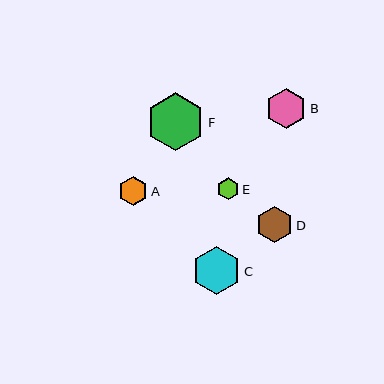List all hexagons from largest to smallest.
From largest to smallest: F, C, B, D, A, E.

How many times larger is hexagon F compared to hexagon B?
Hexagon F is approximately 1.4 times the size of hexagon B.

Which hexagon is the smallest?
Hexagon E is the smallest with a size of approximately 22 pixels.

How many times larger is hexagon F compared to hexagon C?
Hexagon F is approximately 1.2 times the size of hexagon C.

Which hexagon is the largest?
Hexagon F is the largest with a size of approximately 58 pixels.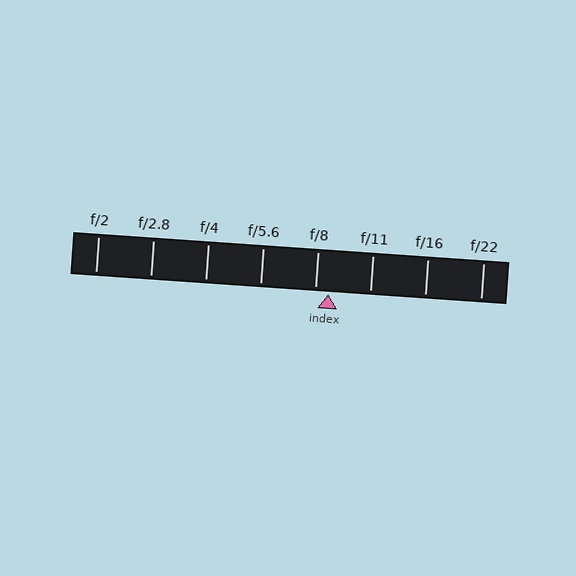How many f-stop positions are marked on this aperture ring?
There are 8 f-stop positions marked.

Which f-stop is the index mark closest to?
The index mark is closest to f/8.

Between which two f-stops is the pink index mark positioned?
The index mark is between f/8 and f/11.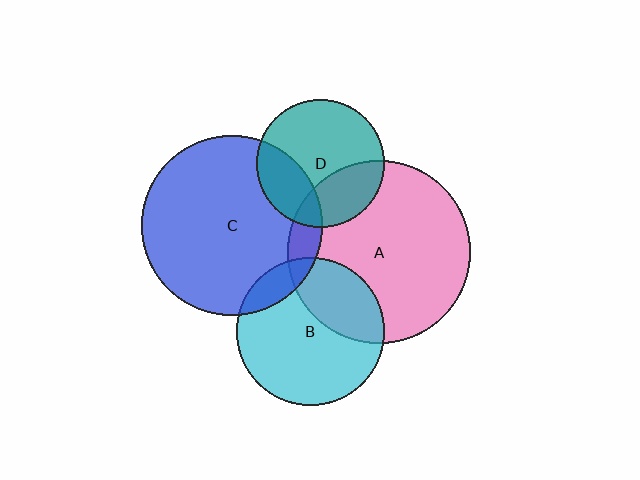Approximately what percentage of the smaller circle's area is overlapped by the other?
Approximately 10%.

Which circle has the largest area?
Circle A (pink).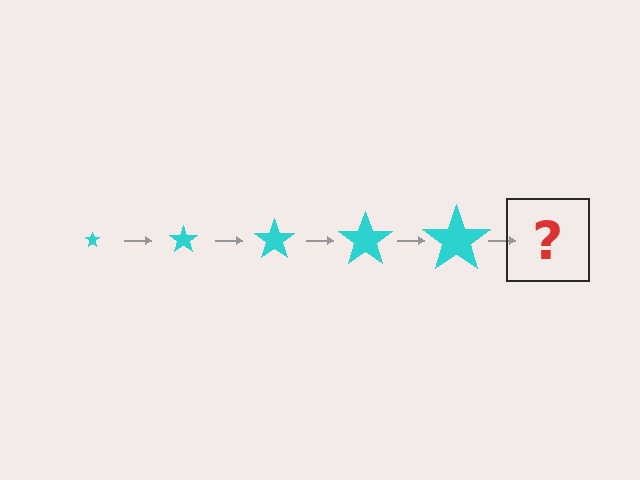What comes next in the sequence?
The next element should be a cyan star, larger than the previous one.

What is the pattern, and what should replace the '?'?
The pattern is that the star gets progressively larger each step. The '?' should be a cyan star, larger than the previous one.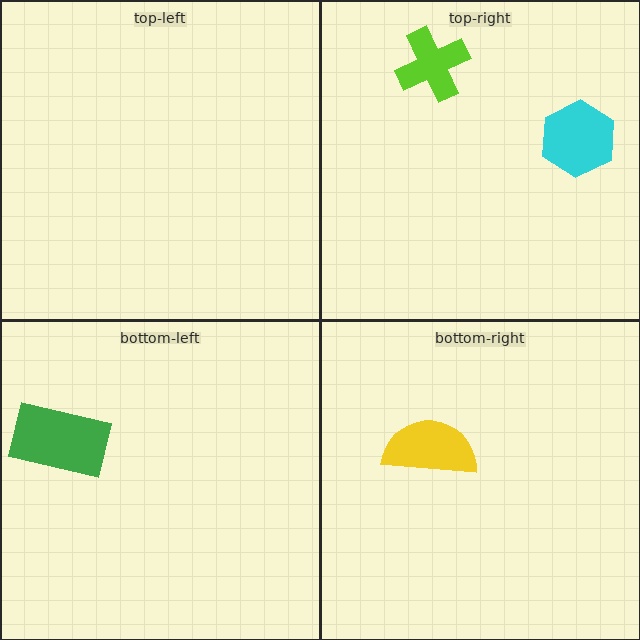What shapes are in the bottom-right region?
The yellow semicircle.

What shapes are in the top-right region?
The cyan hexagon, the lime cross.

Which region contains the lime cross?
The top-right region.